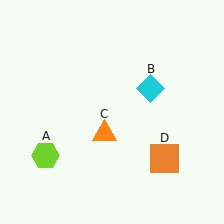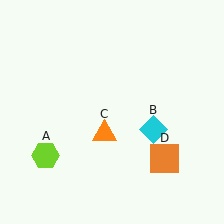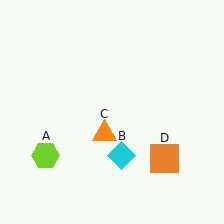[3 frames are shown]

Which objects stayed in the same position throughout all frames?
Lime hexagon (object A) and orange triangle (object C) and orange square (object D) remained stationary.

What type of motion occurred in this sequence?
The cyan diamond (object B) rotated clockwise around the center of the scene.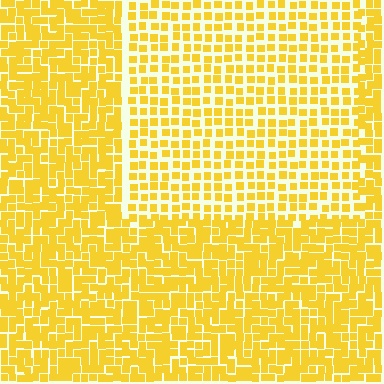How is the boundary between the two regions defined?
The boundary is defined by a change in element density (approximately 1.7x ratio). All elements are the same color, size, and shape.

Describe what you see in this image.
The image contains small yellow elements arranged at two different densities. A rectangle-shaped region is visible where the elements are less densely packed than the surrounding area.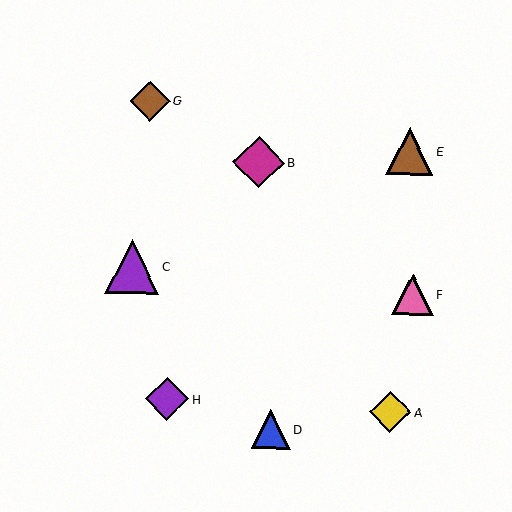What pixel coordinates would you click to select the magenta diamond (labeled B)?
Click at (259, 162) to select the magenta diamond B.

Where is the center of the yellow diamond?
The center of the yellow diamond is at (390, 412).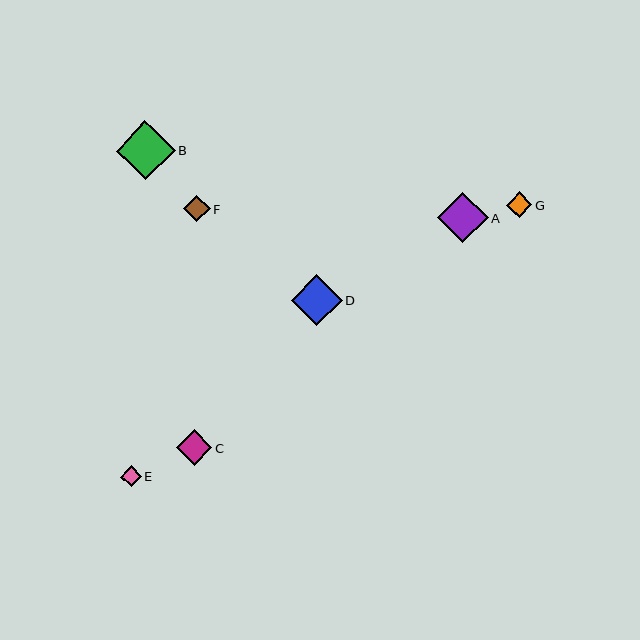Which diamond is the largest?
Diamond B is the largest with a size of approximately 59 pixels.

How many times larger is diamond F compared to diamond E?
Diamond F is approximately 1.3 times the size of diamond E.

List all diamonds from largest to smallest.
From largest to smallest: B, D, A, C, F, G, E.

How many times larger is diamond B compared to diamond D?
Diamond B is approximately 1.2 times the size of diamond D.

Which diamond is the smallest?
Diamond E is the smallest with a size of approximately 21 pixels.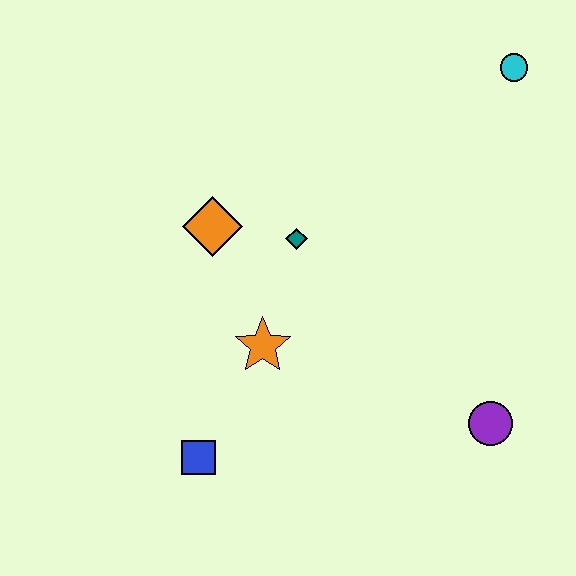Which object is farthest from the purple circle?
The cyan circle is farthest from the purple circle.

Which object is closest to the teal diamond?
The orange diamond is closest to the teal diamond.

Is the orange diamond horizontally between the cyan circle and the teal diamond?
No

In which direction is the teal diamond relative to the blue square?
The teal diamond is above the blue square.